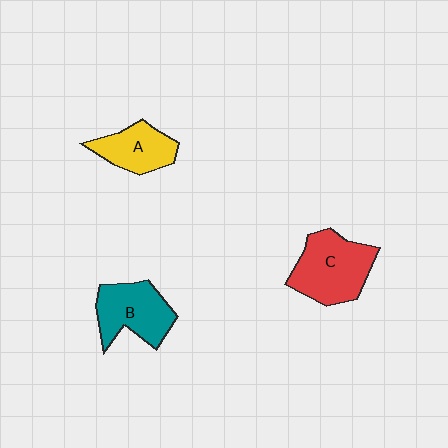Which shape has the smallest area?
Shape A (yellow).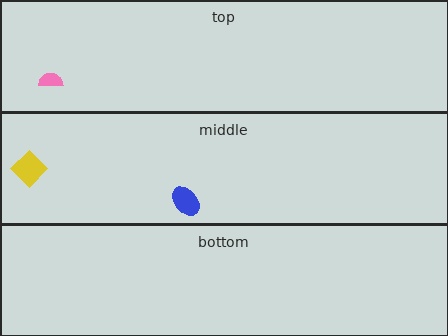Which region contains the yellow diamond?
The middle region.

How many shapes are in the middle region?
2.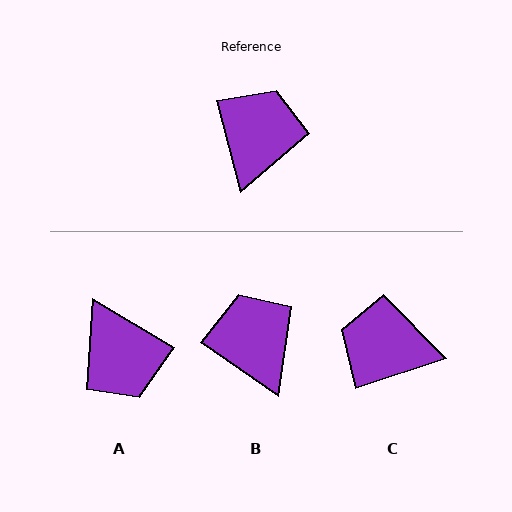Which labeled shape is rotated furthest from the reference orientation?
A, about 135 degrees away.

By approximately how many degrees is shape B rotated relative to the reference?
Approximately 41 degrees counter-clockwise.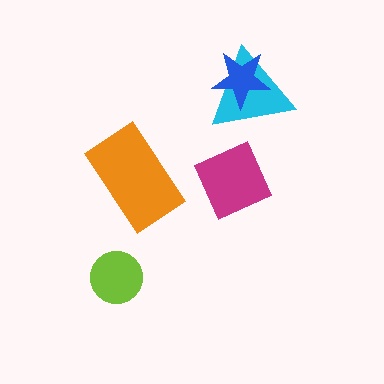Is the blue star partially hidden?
No, no other shape covers it.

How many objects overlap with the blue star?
1 object overlaps with the blue star.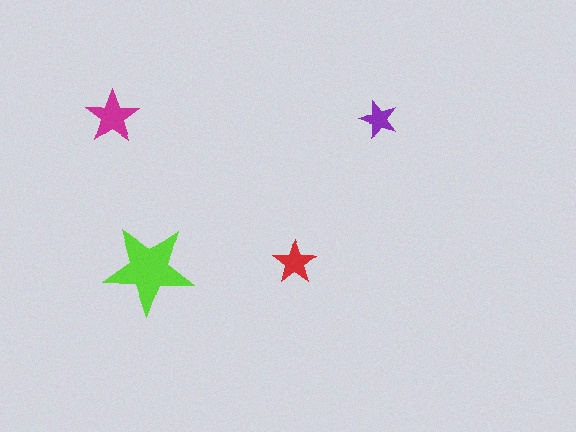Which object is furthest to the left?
The magenta star is leftmost.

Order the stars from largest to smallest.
the lime one, the magenta one, the red one, the purple one.